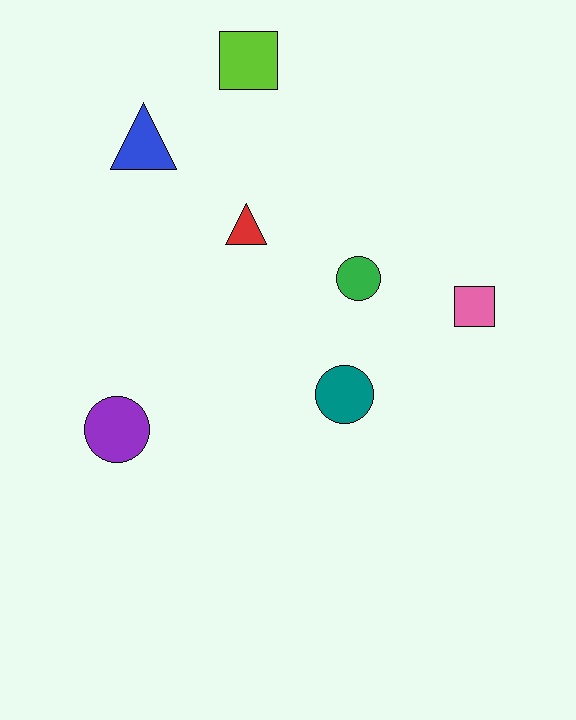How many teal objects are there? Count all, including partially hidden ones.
There is 1 teal object.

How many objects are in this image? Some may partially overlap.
There are 7 objects.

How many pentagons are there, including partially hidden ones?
There are no pentagons.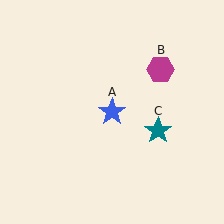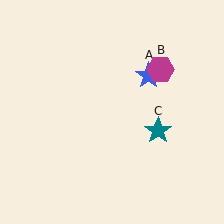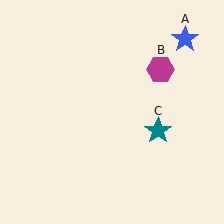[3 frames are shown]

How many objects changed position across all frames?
1 object changed position: blue star (object A).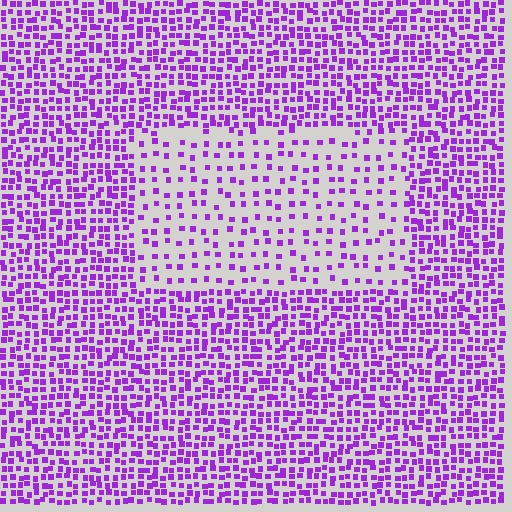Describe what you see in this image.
The image contains small purple elements arranged at two different densities. A rectangle-shaped region is visible where the elements are less densely packed than the surrounding area.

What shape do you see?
I see a rectangle.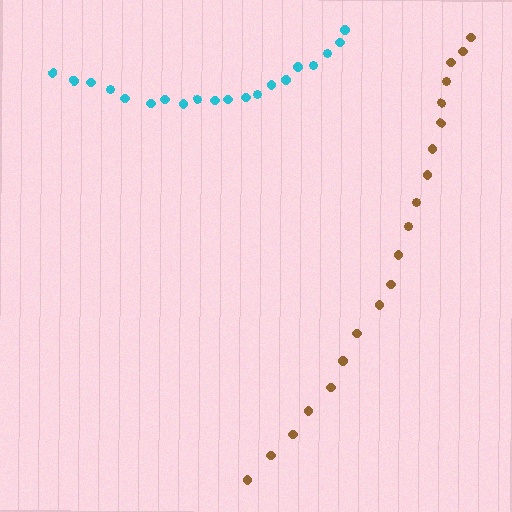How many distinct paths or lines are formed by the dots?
There are 2 distinct paths.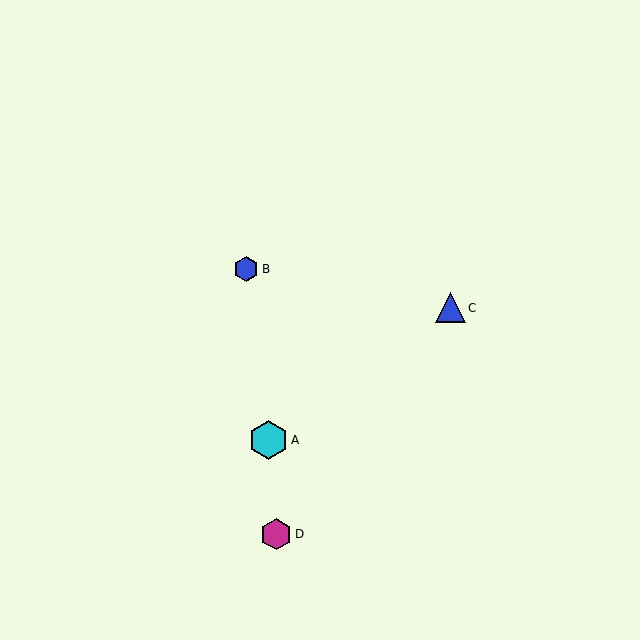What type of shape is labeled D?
Shape D is a magenta hexagon.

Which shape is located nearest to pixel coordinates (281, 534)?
The magenta hexagon (labeled D) at (276, 534) is nearest to that location.